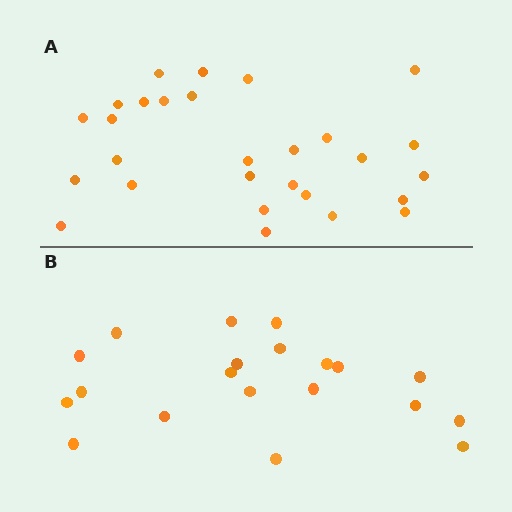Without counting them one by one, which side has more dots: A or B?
Region A (the top region) has more dots.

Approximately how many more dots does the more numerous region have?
Region A has roughly 8 or so more dots than region B.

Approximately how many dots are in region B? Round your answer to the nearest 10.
About 20 dots.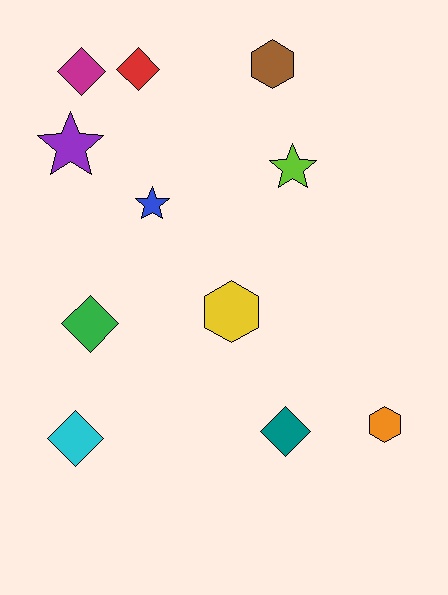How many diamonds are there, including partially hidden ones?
There are 5 diamonds.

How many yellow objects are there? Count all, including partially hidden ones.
There is 1 yellow object.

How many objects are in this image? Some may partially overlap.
There are 11 objects.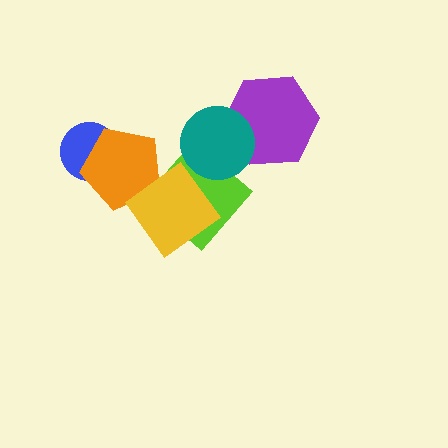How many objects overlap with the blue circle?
1 object overlaps with the blue circle.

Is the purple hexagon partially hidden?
Yes, it is partially covered by another shape.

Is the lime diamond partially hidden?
Yes, it is partially covered by another shape.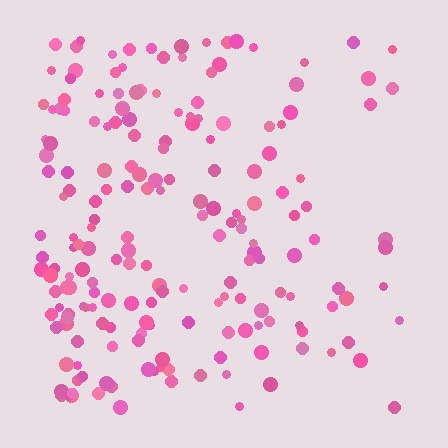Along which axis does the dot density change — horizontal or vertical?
Horizontal.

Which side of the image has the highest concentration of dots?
The left.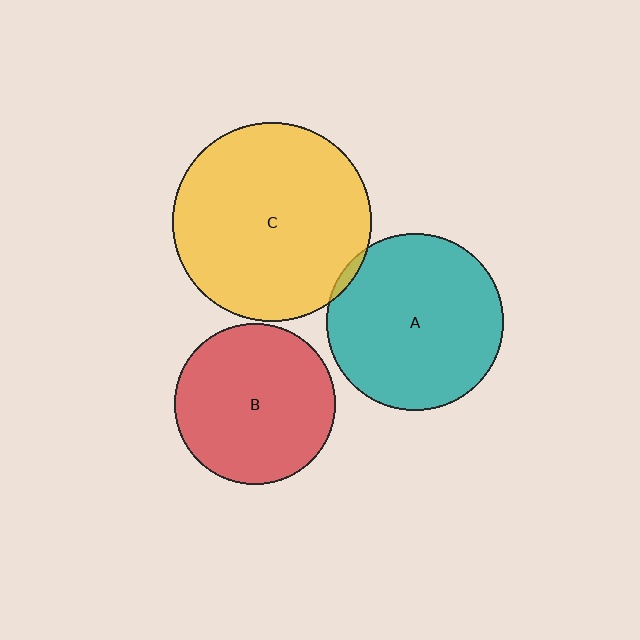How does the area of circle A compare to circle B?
Approximately 1.2 times.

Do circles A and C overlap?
Yes.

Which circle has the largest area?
Circle C (yellow).